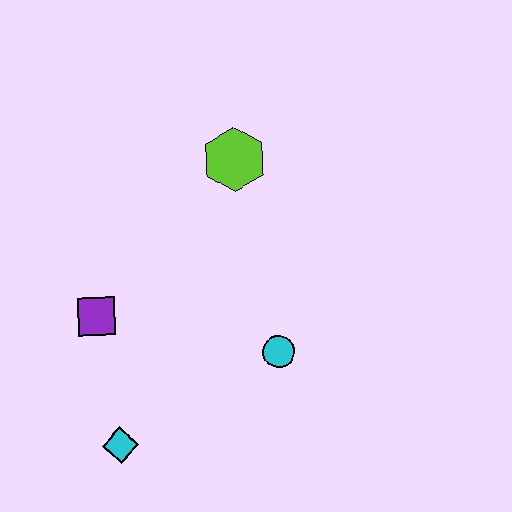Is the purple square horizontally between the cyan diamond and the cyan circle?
No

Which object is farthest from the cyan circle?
The lime hexagon is farthest from the cyan circle.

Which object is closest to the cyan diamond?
The purple square is closest to the cyan diamond.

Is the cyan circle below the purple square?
Yes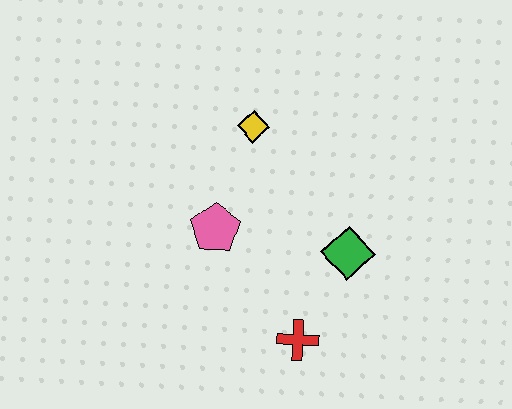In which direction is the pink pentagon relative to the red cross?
The pink pentagon is above the red cross.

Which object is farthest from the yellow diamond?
The red cross is farthest from the yellow diamond.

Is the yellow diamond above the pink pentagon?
Yes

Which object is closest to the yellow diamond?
The pink pentagon is closest to the yellow diamond.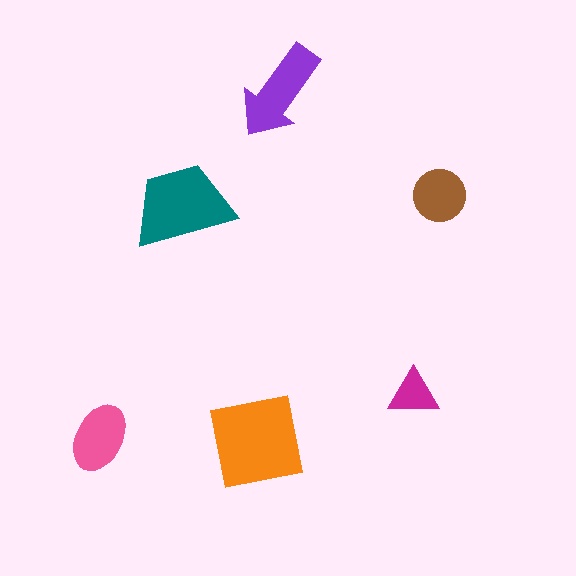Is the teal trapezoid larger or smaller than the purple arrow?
Larger.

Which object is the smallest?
The magenta triangle.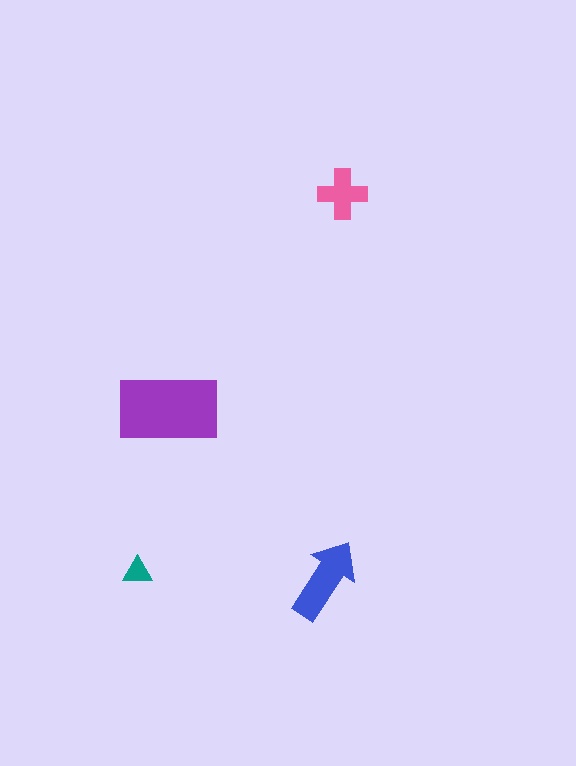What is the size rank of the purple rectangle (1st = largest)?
1st.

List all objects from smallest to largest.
The teal triangle, the pink cross, the blue arrow, the purple rectangle.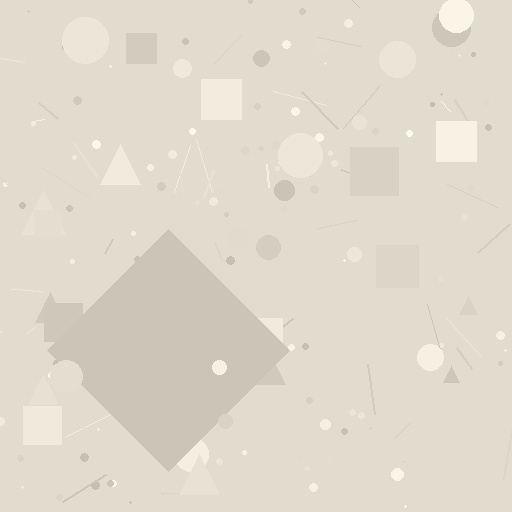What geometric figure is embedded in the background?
A diamond is embedded in the background.